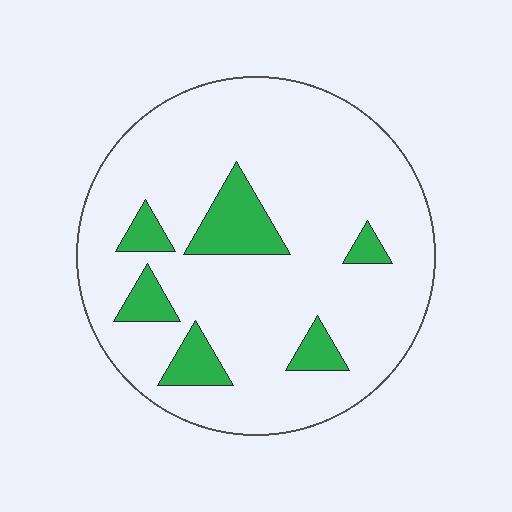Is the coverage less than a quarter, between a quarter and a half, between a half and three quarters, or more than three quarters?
Less than a quarter.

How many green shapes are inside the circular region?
6.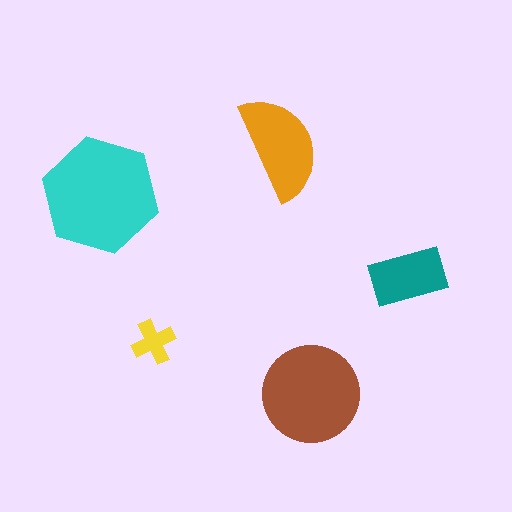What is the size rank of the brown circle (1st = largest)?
2nd.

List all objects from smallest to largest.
The yellow cross, the teal rectangle, the orange semicircle, the brown circle, the cyan hexagon.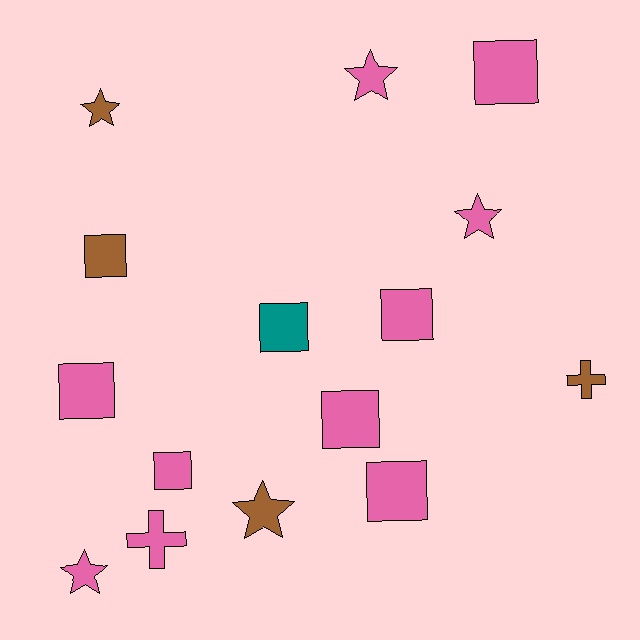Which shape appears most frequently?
Square, with 8 objects.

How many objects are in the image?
There are 15 objects.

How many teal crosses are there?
There are no teal crosses.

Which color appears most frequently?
Pink, with 10 objects.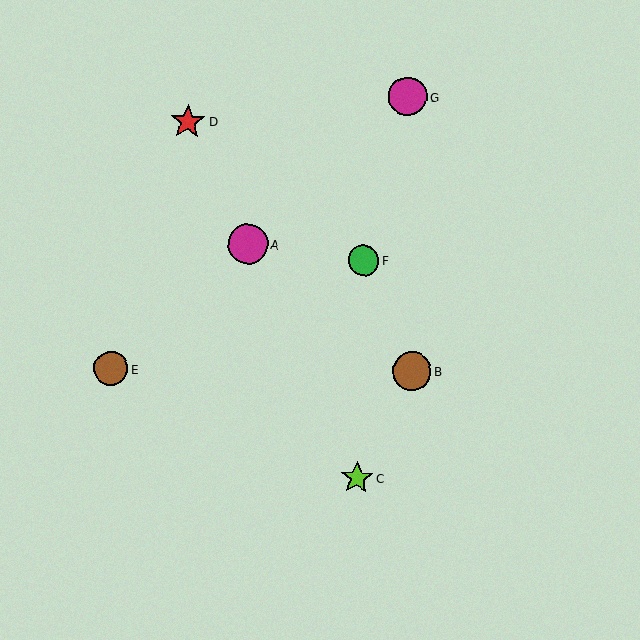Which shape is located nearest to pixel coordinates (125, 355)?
The brown circle (labeled E) at (111, 369) is nearest to that location.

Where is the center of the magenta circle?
The center of the magenta circle is at (248, 244).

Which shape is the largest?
The magenta circle (labeled A) is the largest.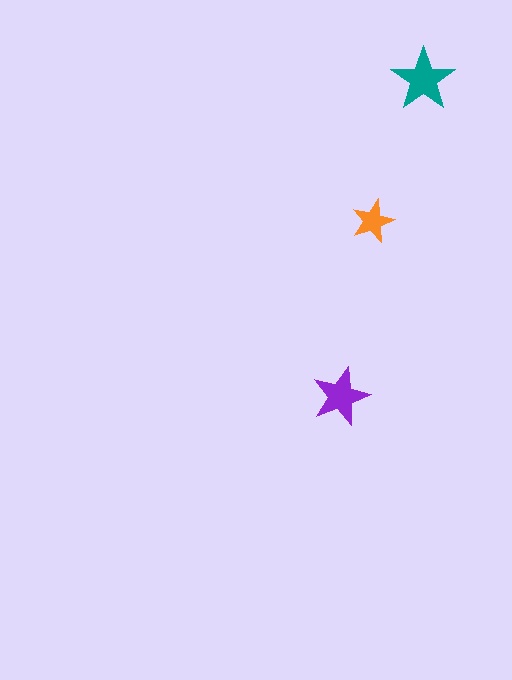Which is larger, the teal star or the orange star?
The teal one.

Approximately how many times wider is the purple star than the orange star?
About 1.5 times wider.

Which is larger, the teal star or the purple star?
The teal one.